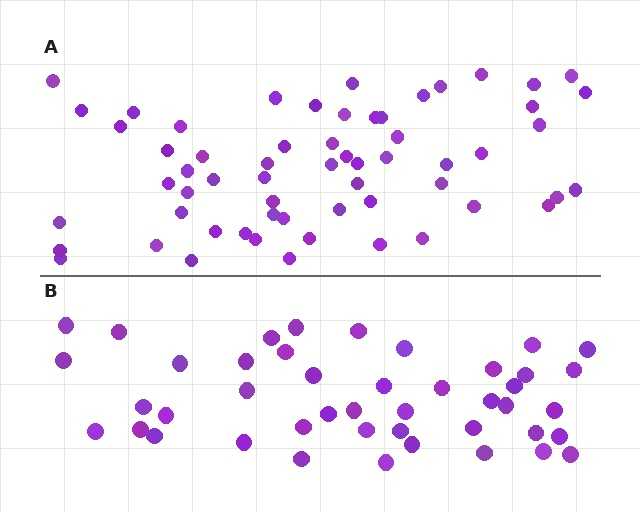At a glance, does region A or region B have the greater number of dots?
Region A (the top region) has more dots.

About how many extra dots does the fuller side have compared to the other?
Region A has approximately 15 more dots than region B.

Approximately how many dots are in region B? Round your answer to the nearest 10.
About 40 dots. (The exact count is 44, which rounds to 40.)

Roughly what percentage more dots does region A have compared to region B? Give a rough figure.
About 35% more.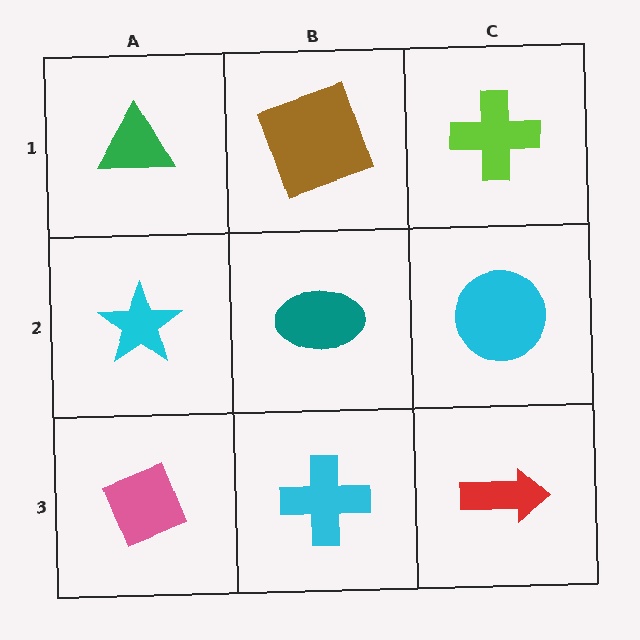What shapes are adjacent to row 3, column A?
A cyan star (row 2, column A), a cyan cross (row 3, column B).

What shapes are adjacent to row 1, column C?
A cyan circle (row 2, column C), a brown square (row 1, column B).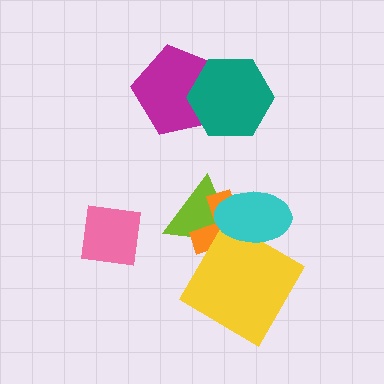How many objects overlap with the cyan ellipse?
3 objects overlap with the cyan ellipse.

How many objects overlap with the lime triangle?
3 objects overlap with the lime triangle.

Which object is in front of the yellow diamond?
The cyan ellipse is in front of the yellow diamond.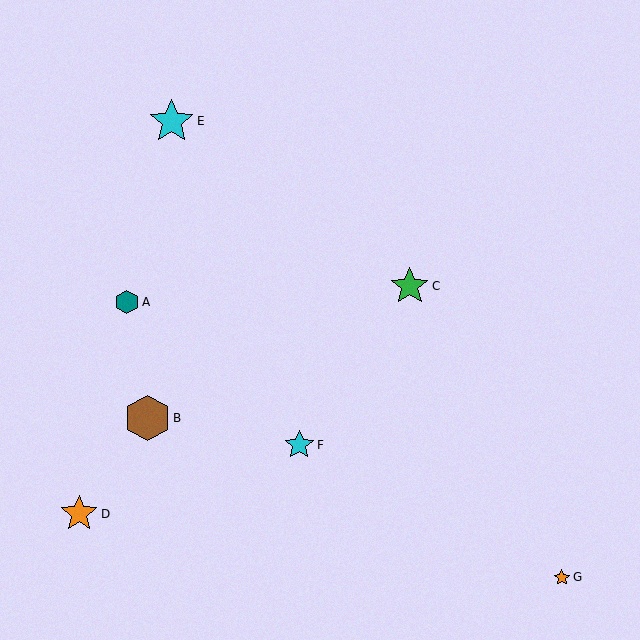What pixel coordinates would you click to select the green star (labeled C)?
Click at (410, 286) to select the green star C.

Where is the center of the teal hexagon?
The center of the teal hexagon is at (127, 302).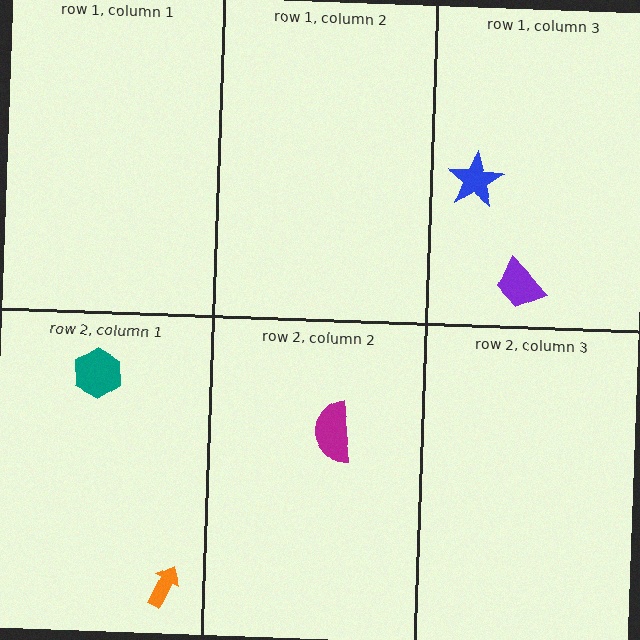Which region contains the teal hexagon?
The row 2, column 1 region.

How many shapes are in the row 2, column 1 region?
2.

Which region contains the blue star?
The row 1, column 3 region.